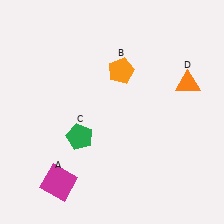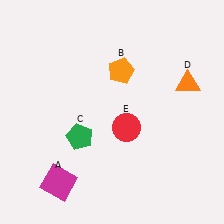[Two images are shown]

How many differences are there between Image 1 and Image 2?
There is 1 difference between the two images.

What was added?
A red circle (E) was added in Image 2.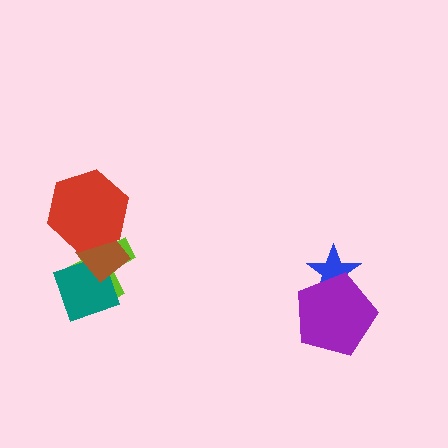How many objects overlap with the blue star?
1 object overlaps with the blue star.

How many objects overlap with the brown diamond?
3 objects overlap with the brown diamond.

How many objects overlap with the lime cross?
3 objects overlap with the lime cross.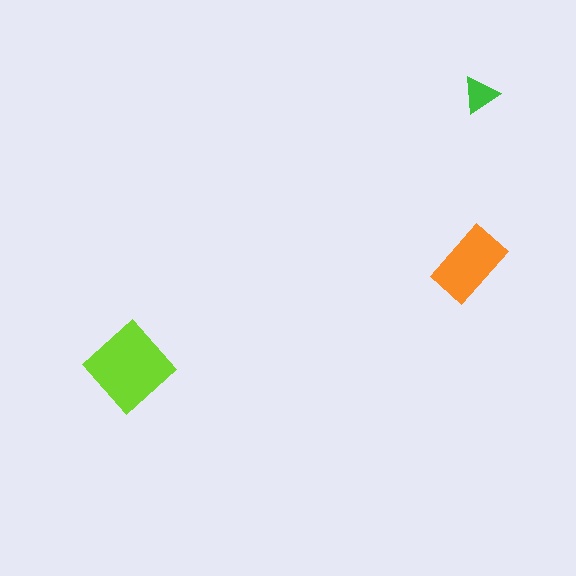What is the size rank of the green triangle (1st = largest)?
3rd.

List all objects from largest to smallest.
The lime diamond, the orange rectangle, the green triangle.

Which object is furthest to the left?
The lime diamond is leftmost.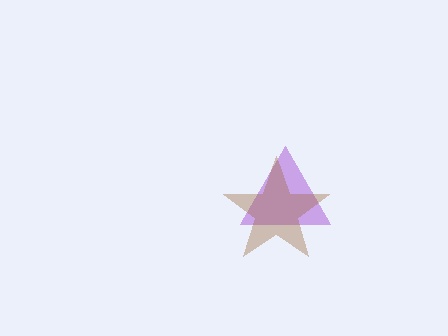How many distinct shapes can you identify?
There are 2 distinct shapes: a purple triangle, a brown star.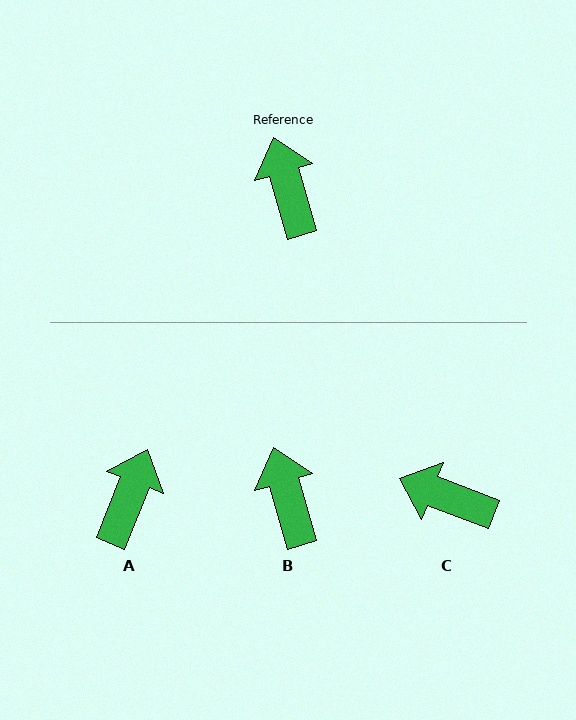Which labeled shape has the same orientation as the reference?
B.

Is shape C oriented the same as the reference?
No, it is off by about 53 degrees.